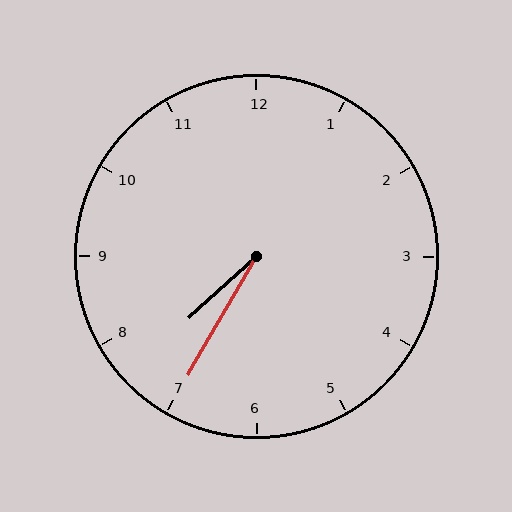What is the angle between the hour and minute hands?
Approximately 18 degrees.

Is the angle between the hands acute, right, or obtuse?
It is acute.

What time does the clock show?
7:35.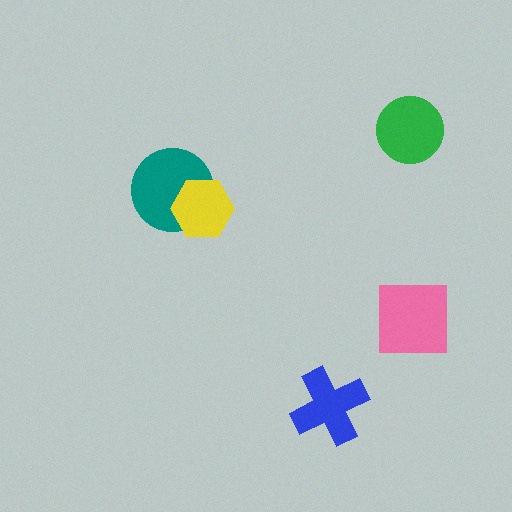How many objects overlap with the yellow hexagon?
1 object overlaps with the yellow hexagon.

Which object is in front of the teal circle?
The yellow hexagon is in front of the teal circle.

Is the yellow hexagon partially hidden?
No, no other shape covers it.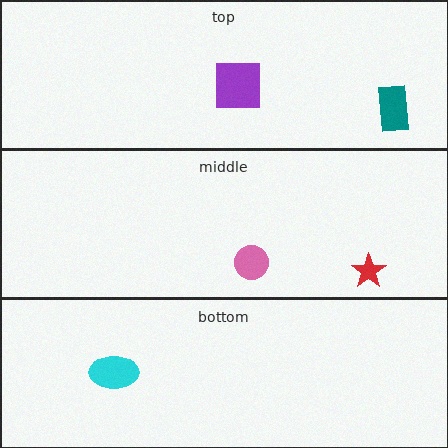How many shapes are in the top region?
2.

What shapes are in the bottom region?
The cyan ellipse.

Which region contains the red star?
The middle region.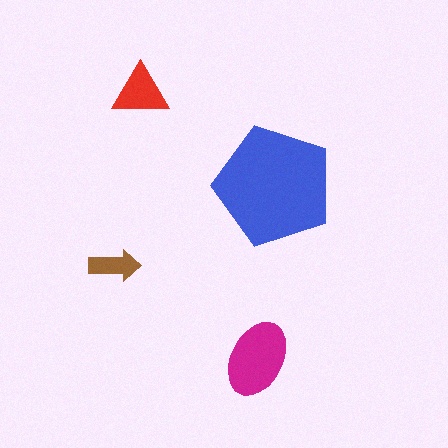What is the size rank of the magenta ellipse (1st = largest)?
2nd.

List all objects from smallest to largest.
The brown arrow, the red triangle, the magenta ellipse, the blue pentagon.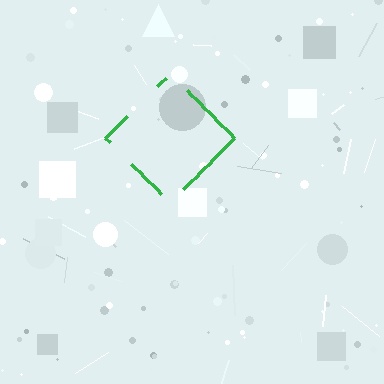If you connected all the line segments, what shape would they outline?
They would outline a diamond.